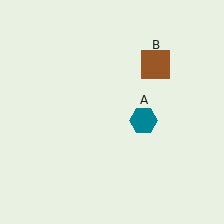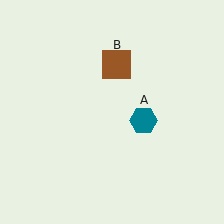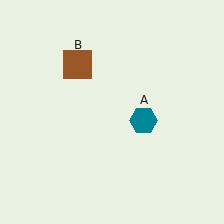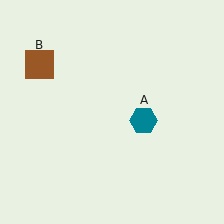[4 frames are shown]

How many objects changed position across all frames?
1 object changed position: brown square (object B).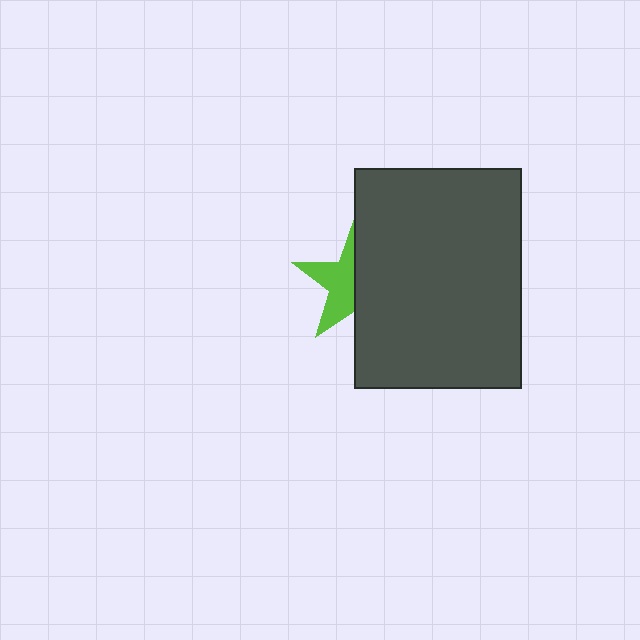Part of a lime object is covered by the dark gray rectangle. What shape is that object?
It is a star.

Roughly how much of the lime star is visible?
About half of it is visible (roughly 47%).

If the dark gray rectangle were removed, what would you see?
You would see the complete lime star.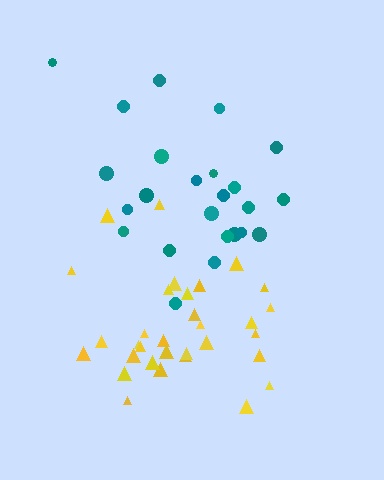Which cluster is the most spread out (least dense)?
Teal.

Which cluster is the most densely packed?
Yellow.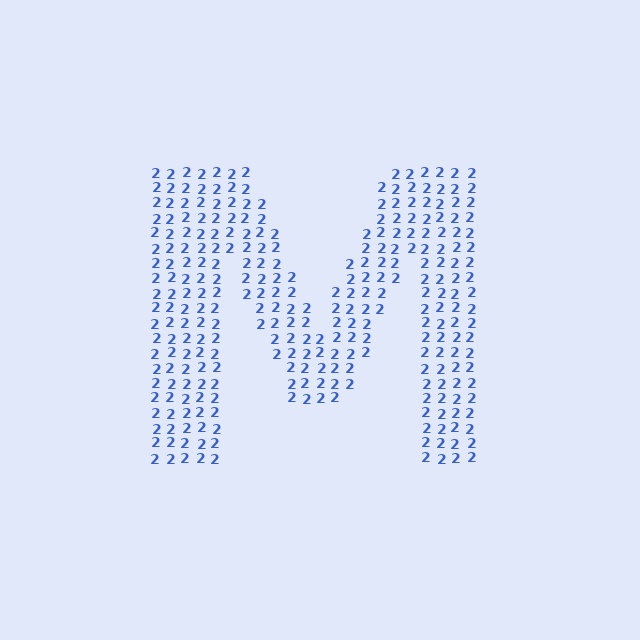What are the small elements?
The small elements are digit 2's.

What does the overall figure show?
The overall figure shows the letter M.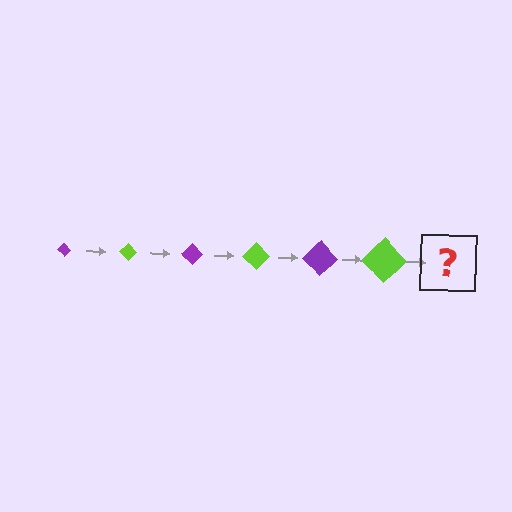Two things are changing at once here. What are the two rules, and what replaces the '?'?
The two rules are that the diamond grows larger each step and the color cycles through purple and lime. The '?' should be a purple diamond, larger than the previous one.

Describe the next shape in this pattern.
It should be a purple diamond, larger than the previous one.